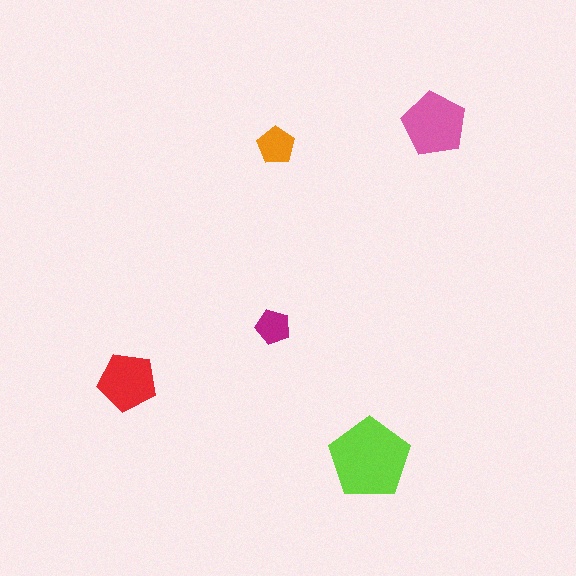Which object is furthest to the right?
The pink pentagon is rightmost.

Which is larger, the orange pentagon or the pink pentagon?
The pink one.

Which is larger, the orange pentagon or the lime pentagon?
The lime one.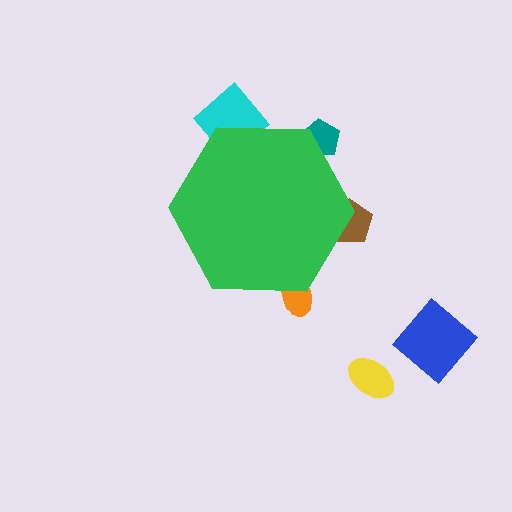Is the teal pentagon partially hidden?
Yes, the teal pentagon is partially hidden behind the green hexagon.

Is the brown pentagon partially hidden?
Yes, the brown pentagon is partially hidden behind the green hexagon.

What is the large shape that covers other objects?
A green hexagon.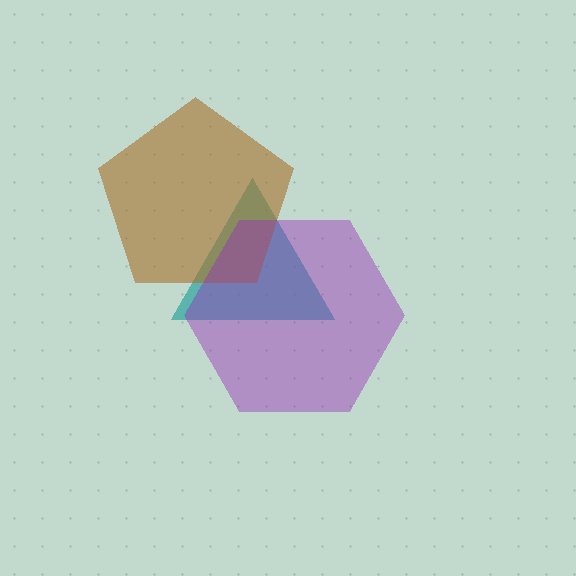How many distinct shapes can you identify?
There are 3 distinct shapes: a teal triangle, a brown pentagon, a purple hexagon.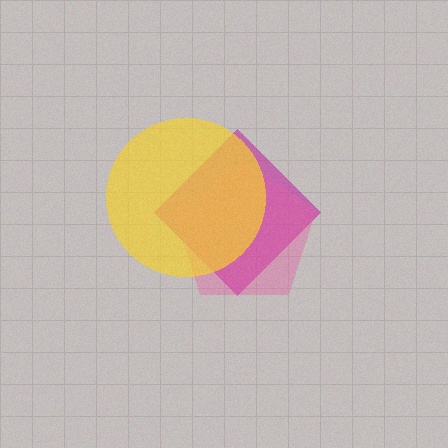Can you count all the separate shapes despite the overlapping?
Yes, there are 3 separate shapes.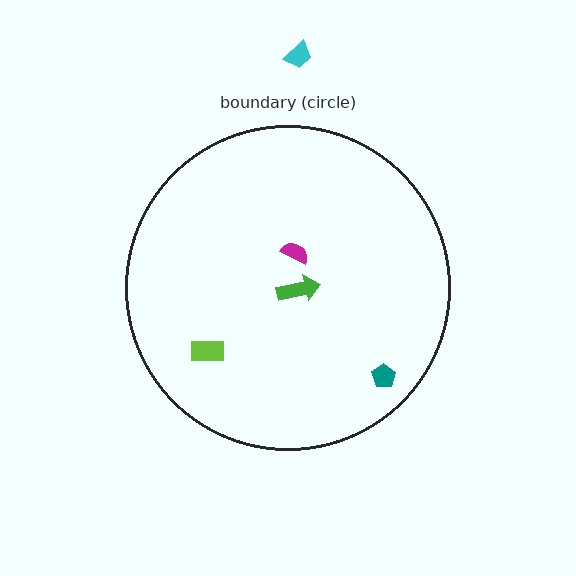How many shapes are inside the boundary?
4 inside, 1 outside.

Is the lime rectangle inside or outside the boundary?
Inside.